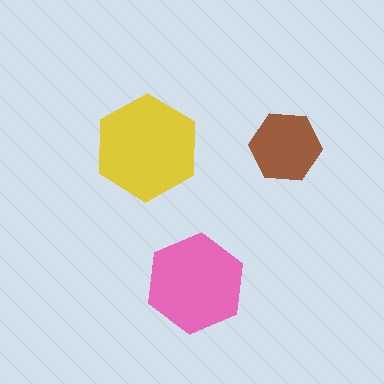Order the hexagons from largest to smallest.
the yellow one, the pink one, the brown one.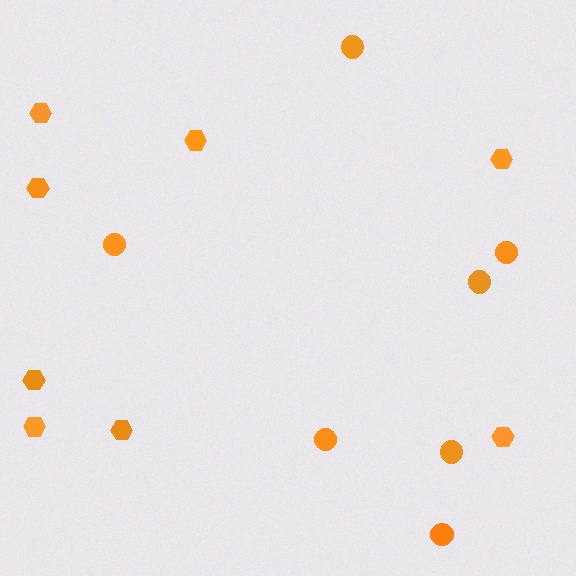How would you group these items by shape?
There are 2 groups: one group of hexagons (8) and one group of circles (7).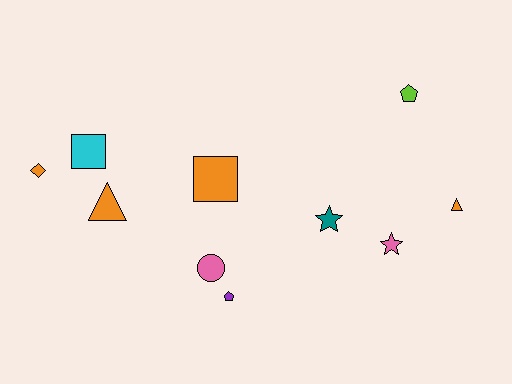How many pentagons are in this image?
There are 2 pentagons.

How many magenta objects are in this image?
There are no magenta objects.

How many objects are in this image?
There are 10 objects.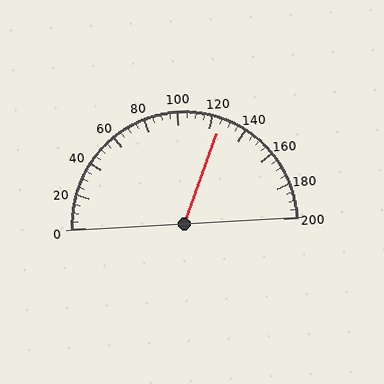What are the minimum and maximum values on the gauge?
The gauge ranges from 0 to 200.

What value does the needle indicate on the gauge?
The needle indicates approximately 125.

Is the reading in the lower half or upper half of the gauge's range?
The reading is in the upper half of the range (0 to 200).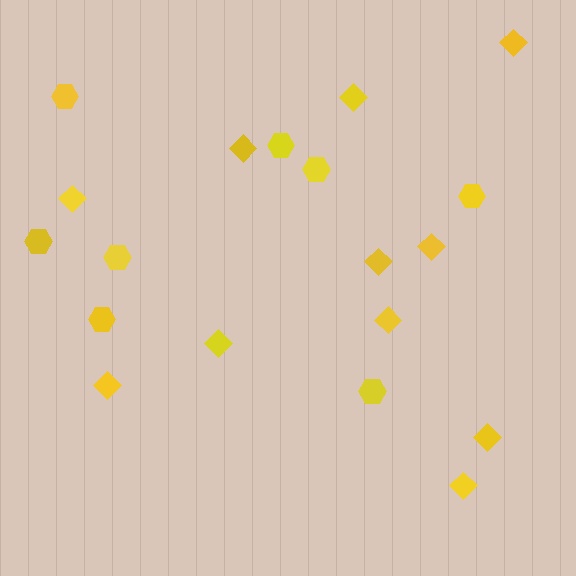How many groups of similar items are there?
There are 2 groups: one group of hexagons (8) and one group of diamonds (11).